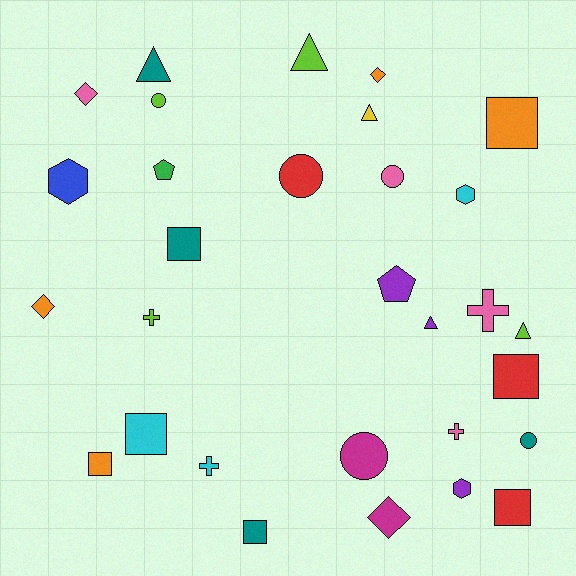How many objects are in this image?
There are 30 objects.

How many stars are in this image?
There are no stars.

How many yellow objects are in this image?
There is 1 yellow object.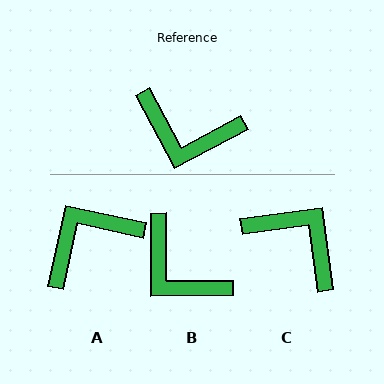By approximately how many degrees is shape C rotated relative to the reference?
Approximately 160 degrees counter-clockwise.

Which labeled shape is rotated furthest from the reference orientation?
C, about 160 degrees away.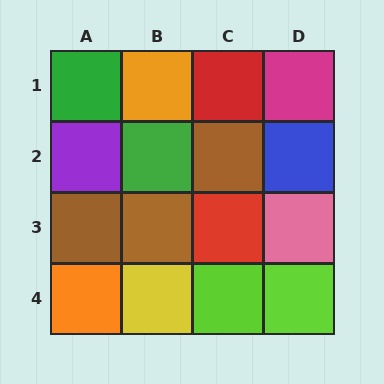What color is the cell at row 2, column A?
Purple.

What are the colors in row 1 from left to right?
Green, orange, red, magenta.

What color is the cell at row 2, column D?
Blue.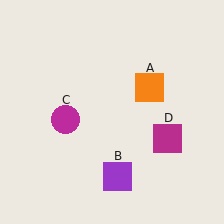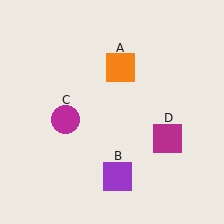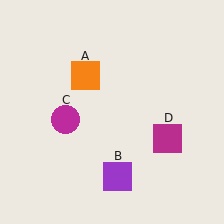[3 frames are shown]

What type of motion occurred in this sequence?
The orange square (object A) rotated counterclockwise around the center of the scene.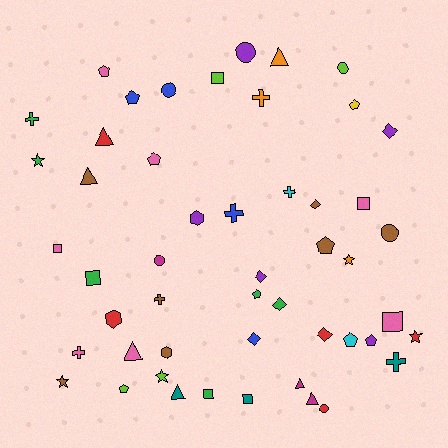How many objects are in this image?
There are 50 objects.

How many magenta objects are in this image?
There are 3 magenta objects.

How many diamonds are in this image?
There are 6 diamonds.